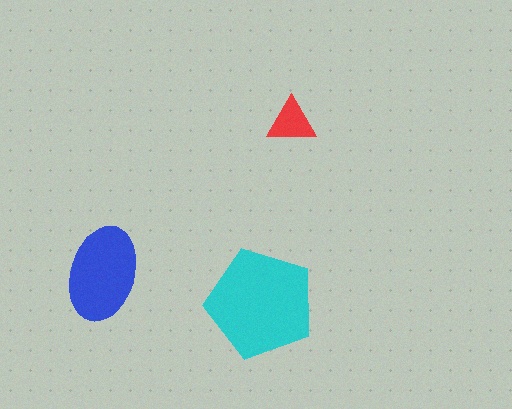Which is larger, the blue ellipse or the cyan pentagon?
The cyan pentagon.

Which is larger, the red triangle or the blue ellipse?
The blue ellipse.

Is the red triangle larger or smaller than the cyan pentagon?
Smaller.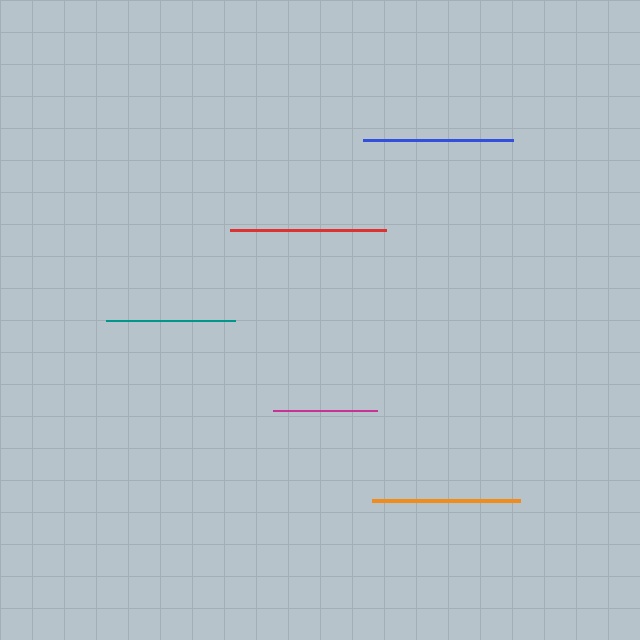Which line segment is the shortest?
The magenta line is the shortest at approximately 104 pixels.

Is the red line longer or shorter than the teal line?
The red line is longer than the teal line.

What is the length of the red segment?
The red segment is approximately 155 pixels long.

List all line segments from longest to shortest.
From longest to shortest: red, blue, orange, teal, magenta.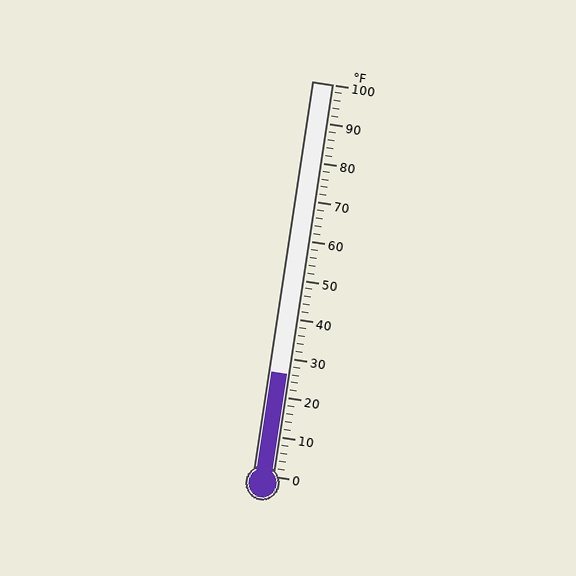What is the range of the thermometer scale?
The thermometer scale ranges from 0°F to 100°F.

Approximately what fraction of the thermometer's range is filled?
The thermometer is filled to approximately 25% of its range.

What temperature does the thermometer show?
The thermometer shows approximately 26°F.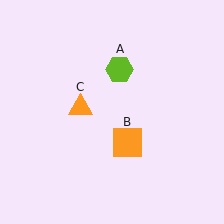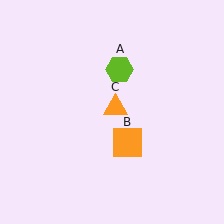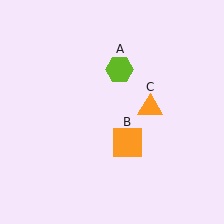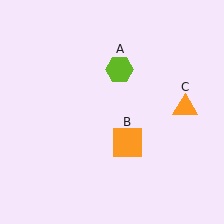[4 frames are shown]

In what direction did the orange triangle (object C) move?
The orange triangle (object C) moved right.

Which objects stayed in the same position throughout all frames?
Lime hexagon (object A) and orange square (object B) remained stationary.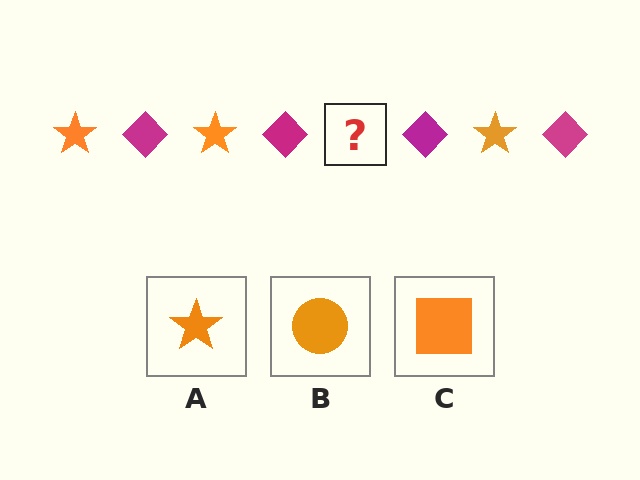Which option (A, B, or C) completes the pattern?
A.